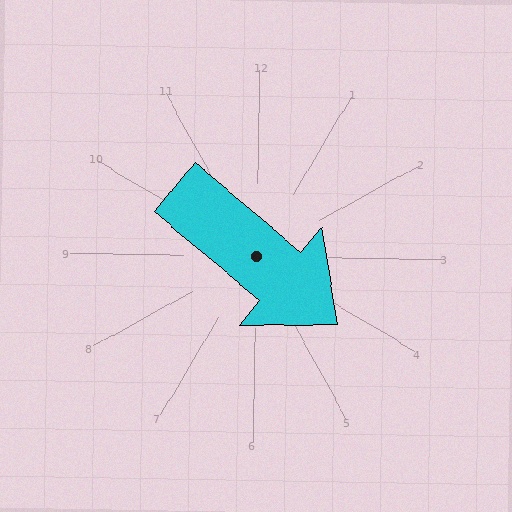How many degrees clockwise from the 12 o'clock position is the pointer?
Approximately 129 degrees.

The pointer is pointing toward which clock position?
Roughly 4 o'clock.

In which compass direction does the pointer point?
Southeast.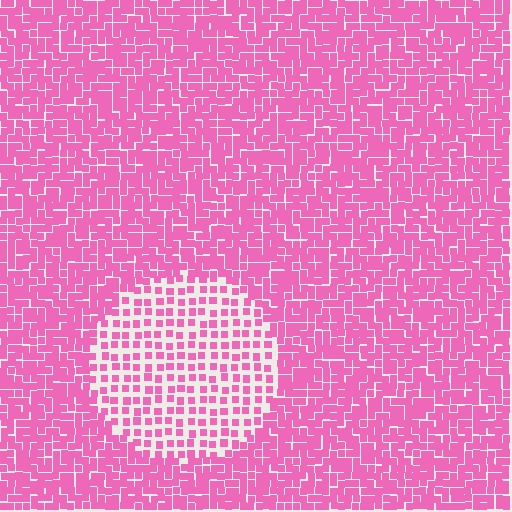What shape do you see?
I see a circle.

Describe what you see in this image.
The image contains small pink elements arranged at two different densities. A circle-shaped region is visible where the elements are less densely packed than the surrounding area.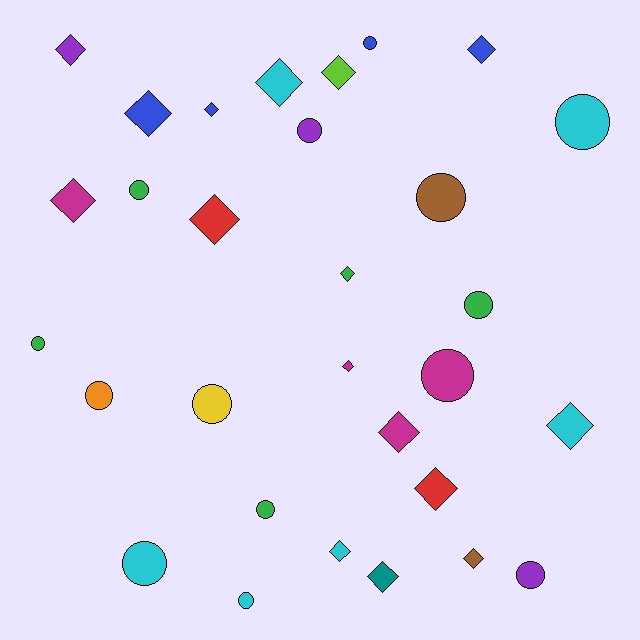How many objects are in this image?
There are 30 objects.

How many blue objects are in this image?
There are 4 blue objects.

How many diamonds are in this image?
There are 16 diamonds.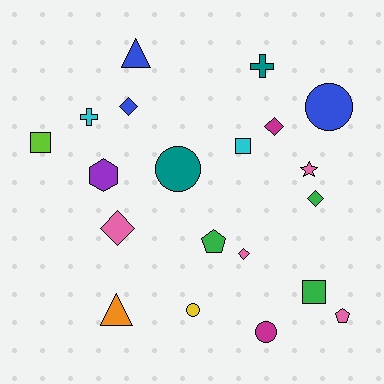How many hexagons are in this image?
There is 1 hexagon.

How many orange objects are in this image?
There is 1 orange object.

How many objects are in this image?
There are 20 objects.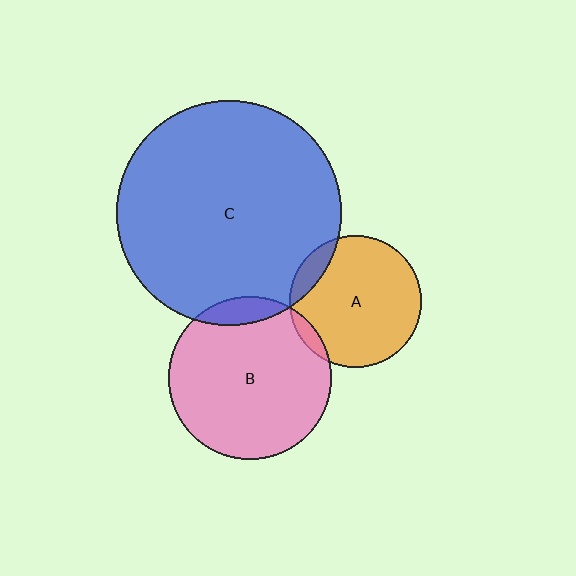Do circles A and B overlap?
Yes.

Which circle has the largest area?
Circle C (blue).